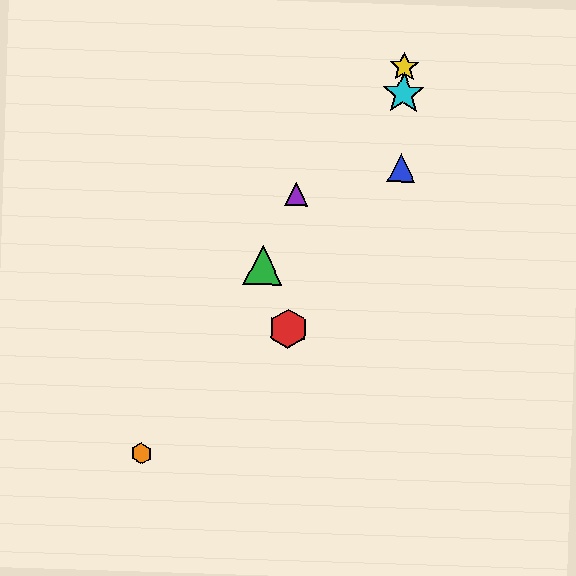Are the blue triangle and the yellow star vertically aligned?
Yes, both are at x≈401.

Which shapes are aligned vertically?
The blue triangle, the yellow star, the cyan star are aligned vertically.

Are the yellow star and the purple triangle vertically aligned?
No, the yellow star is at x≈404 and the purple triangle is at x≈296.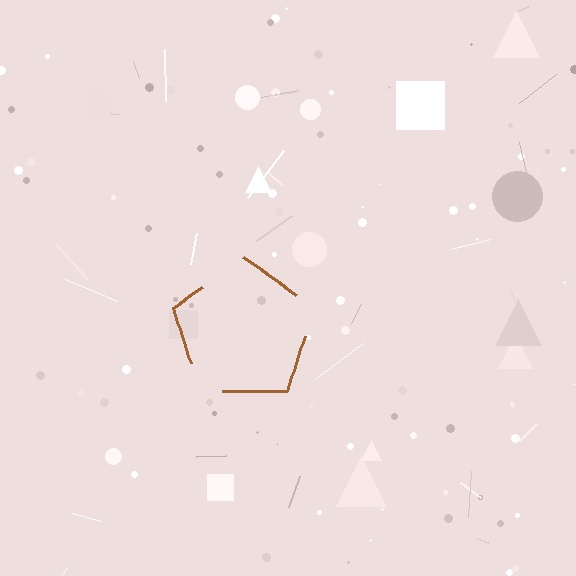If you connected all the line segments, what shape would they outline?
They would outline a pentagon.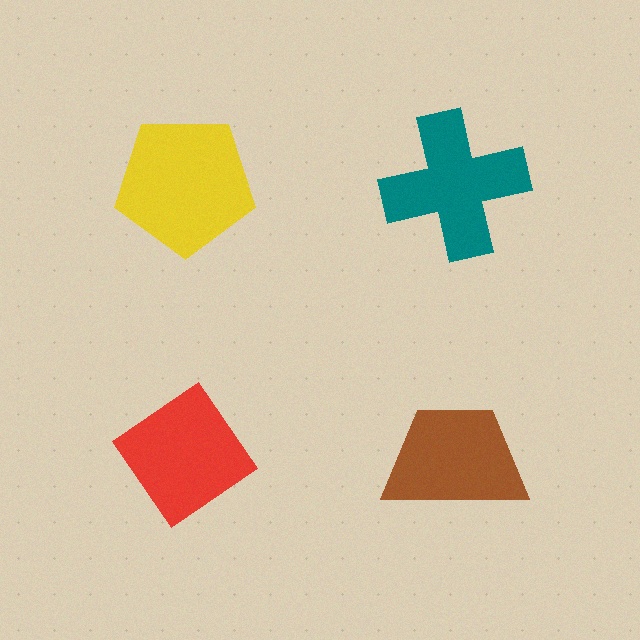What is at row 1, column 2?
A teal cross.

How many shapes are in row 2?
2 shapes.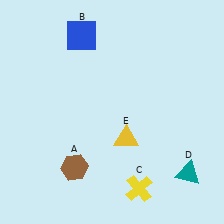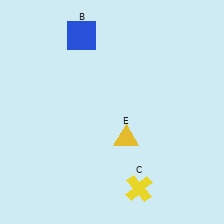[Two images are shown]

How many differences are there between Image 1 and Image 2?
There are 2 differences between the two images.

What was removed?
The brown hexagon (A), the teal triangle (D) were removed in Image 2.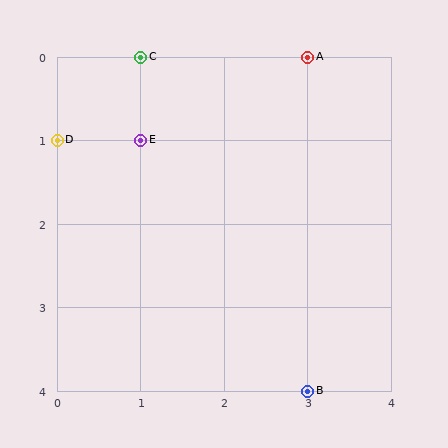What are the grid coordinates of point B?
Point B is at grid coordinates (3, 4).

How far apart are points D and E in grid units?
Points D and E are 1 column apart.